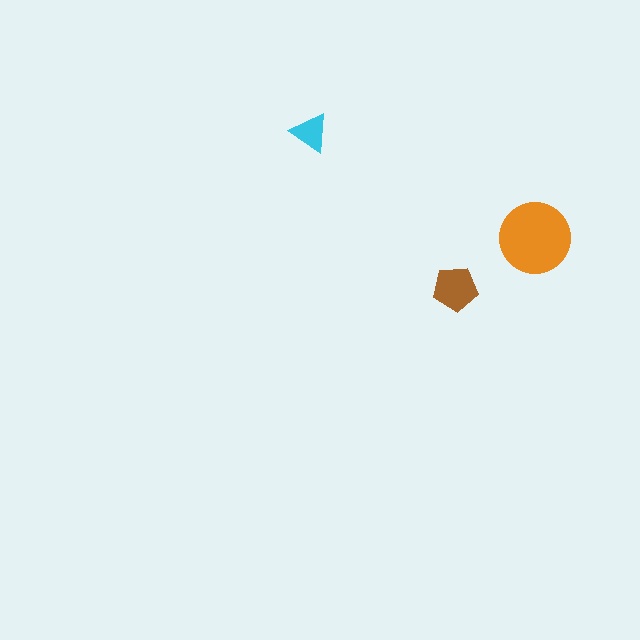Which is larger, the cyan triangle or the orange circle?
The orange circle.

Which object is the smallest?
The cyan triangle.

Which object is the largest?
The orange circle.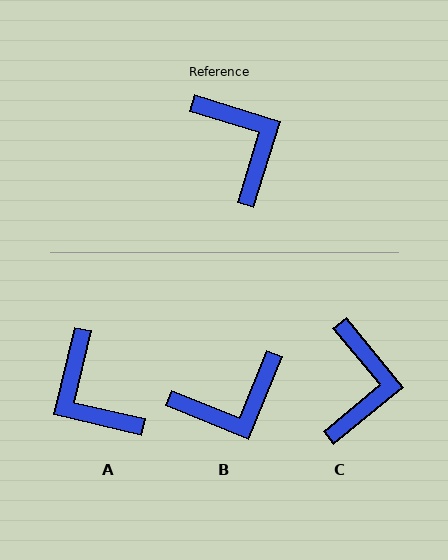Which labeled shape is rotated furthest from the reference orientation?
A, about 176 degrees away.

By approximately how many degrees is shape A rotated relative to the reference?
Approximately 176 degrees clockwise.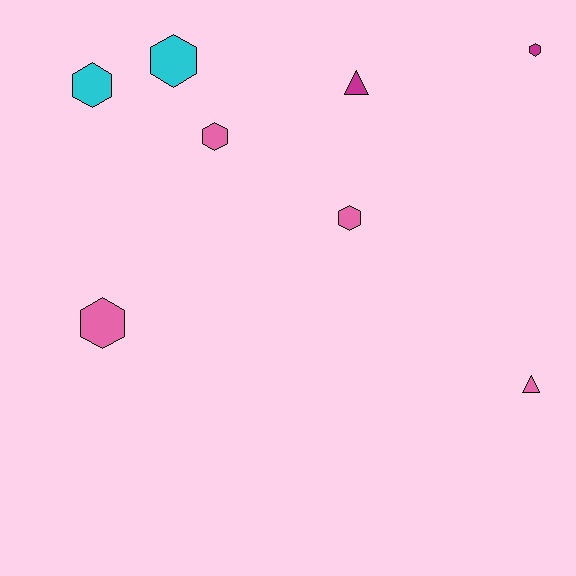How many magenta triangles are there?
There is 1 magenta triangle.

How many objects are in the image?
There are 8 objects.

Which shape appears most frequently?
Hexagon, with 6 objects.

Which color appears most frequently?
Pink, with 4 objects.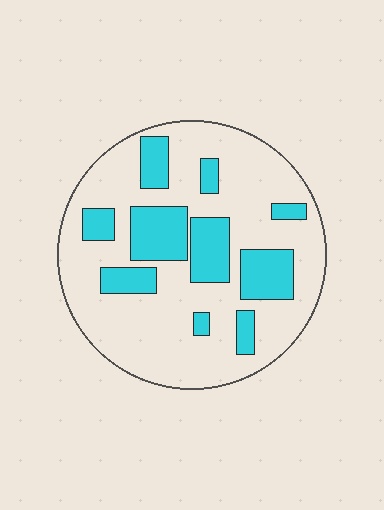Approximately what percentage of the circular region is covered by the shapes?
Approximately 25%.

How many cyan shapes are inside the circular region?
10.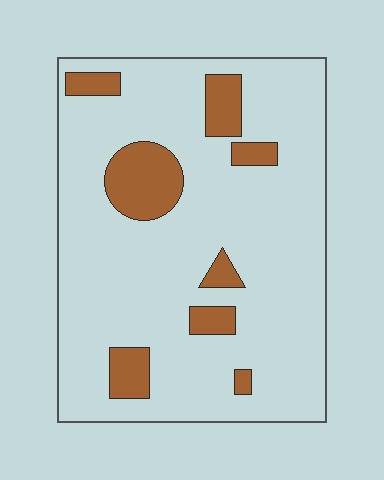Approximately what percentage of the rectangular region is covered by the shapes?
Approximately 15%.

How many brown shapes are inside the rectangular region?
8.